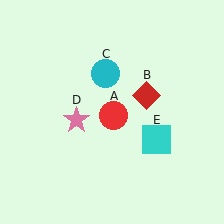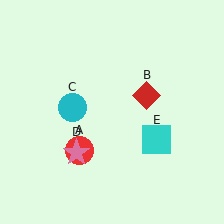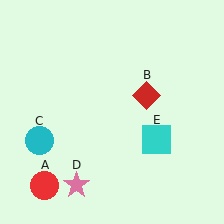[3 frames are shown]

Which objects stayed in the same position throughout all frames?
Red diamond (object B) and cyan square (object E) remained stationary.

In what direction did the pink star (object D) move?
The pink star (object D) moved down.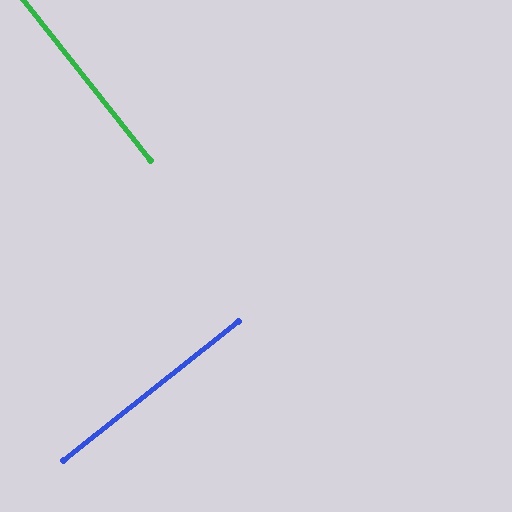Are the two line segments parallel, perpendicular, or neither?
Perpendicular — they meet at approximately 90°.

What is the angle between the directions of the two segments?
Approximately 90 degrees.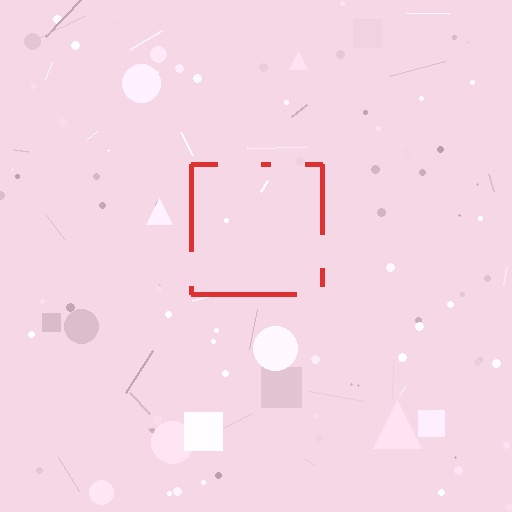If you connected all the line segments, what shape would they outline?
They would outline a square.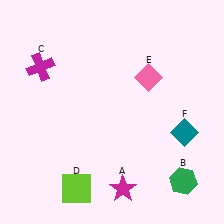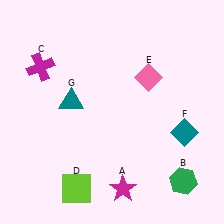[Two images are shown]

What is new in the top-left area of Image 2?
A teal triangle (G) was added in the top-left area of Image 2.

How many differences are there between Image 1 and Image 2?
There is 1 difference between the two images.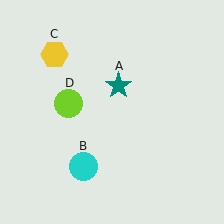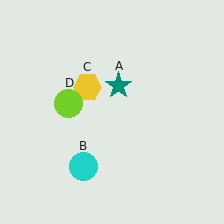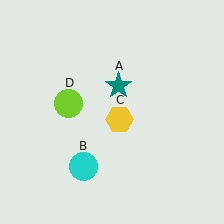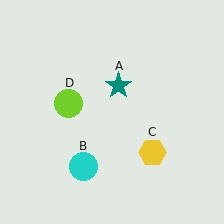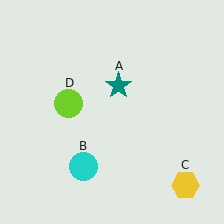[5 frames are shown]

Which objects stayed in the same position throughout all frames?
Teal star (object A) and cyan circle (object B) and lime circle (object D) remained stationary.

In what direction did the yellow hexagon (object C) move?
The yellow hexagon (object C) moved down and to the right.